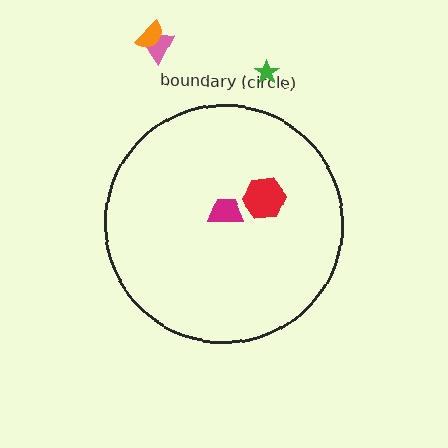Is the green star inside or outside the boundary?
Outside.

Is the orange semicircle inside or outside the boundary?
Outside.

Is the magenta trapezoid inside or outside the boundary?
Inside.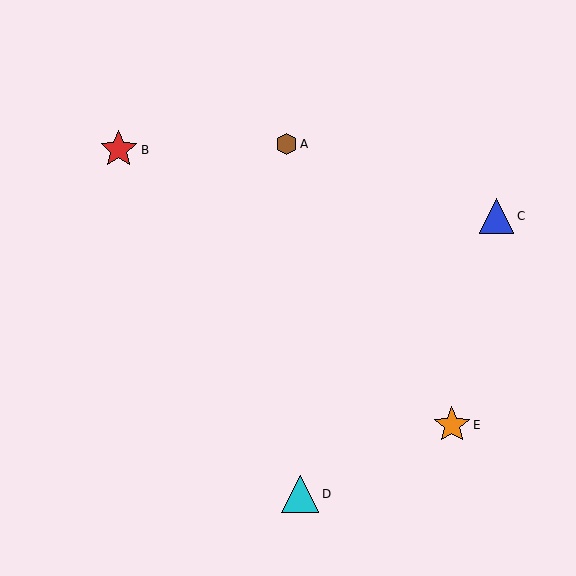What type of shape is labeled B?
Shape B is a red star.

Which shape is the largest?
The red star (labeled B) is the largest.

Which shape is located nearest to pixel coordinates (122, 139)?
The red star (labeled B) at (119, 150) is nearest to that location.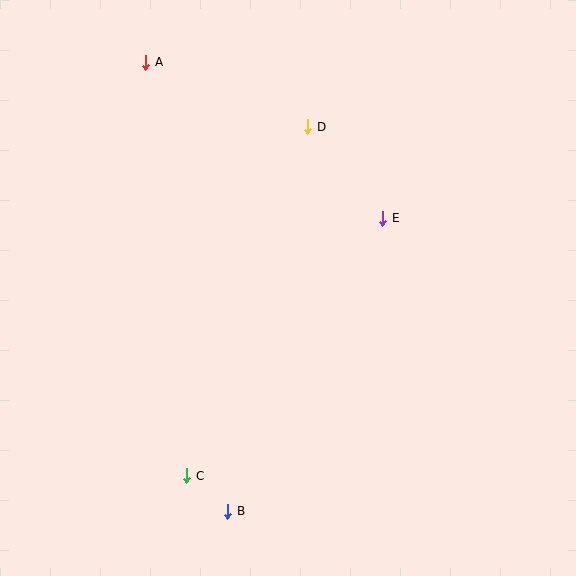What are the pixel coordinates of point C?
Point C is at (187, 476).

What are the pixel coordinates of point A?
Point A is at (146, 62).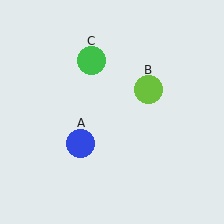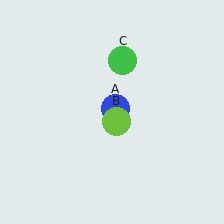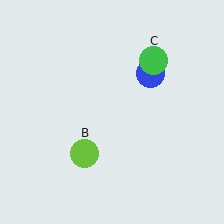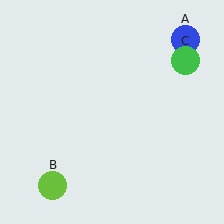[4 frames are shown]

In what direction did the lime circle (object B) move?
The lime circle (object B) moved down and to the left.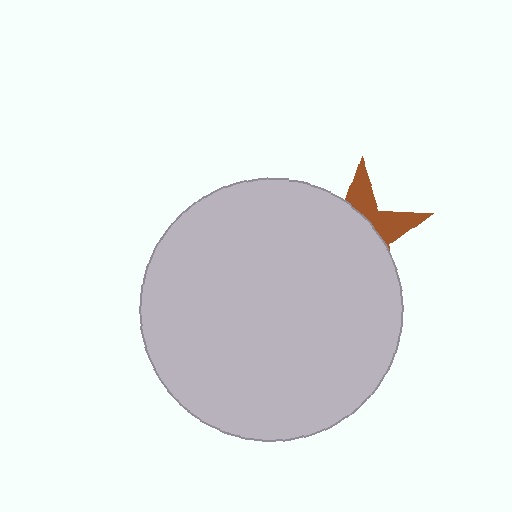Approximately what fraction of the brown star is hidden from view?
Roughly 69% of the brown star is hidden behind the light gray circle.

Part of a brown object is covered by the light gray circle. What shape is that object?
It is a star.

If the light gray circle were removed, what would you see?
You would see the complete brown star.